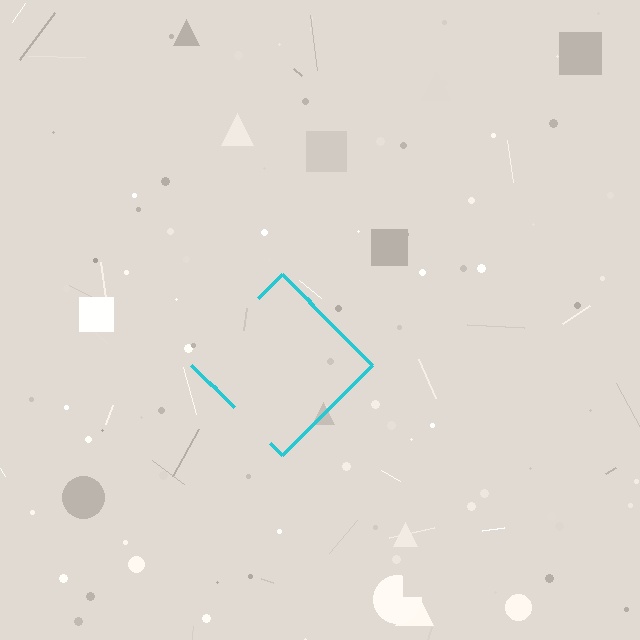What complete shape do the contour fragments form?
The contour fragments form a diamond.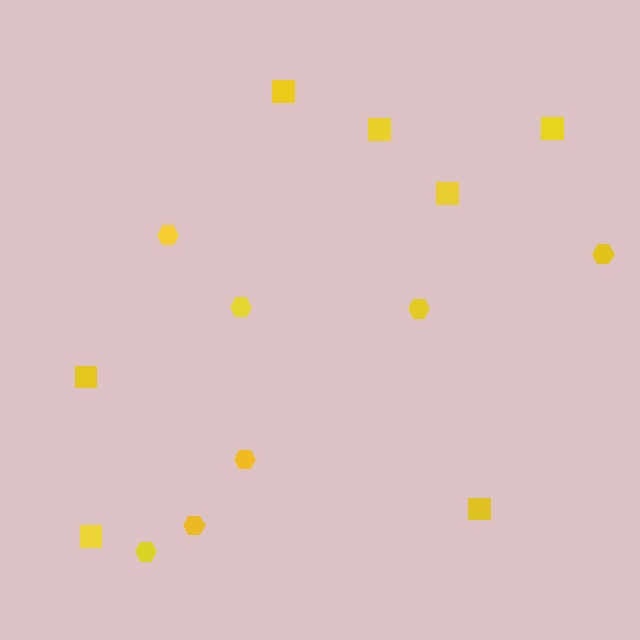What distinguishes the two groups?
There are 2 groups: one group of hexagons (7) and one group of squares (7).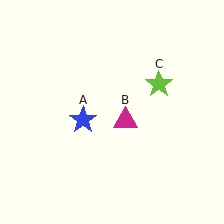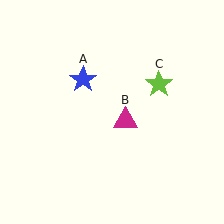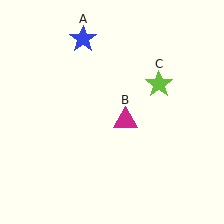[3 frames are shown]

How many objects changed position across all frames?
1 object changed position: blue star (object A).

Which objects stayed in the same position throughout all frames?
Magenta triangle (object B) and lime star (object C) remained stationary.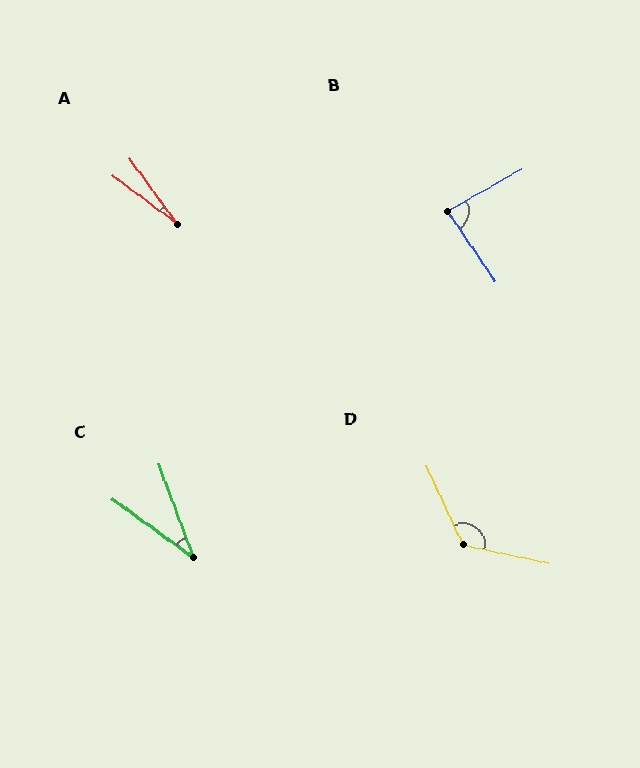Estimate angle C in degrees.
Approximately 34 degrees.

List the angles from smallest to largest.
A (17°), C (34°), B (85°), D (127°).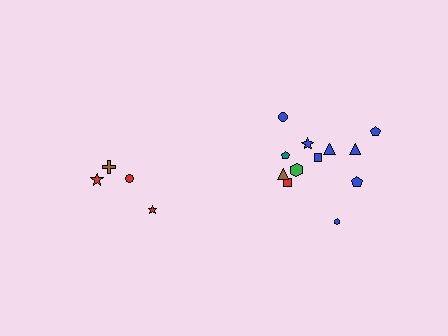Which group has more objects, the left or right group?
The right group.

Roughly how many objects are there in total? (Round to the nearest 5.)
Roughly 15 objects in total.